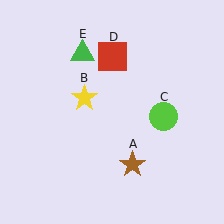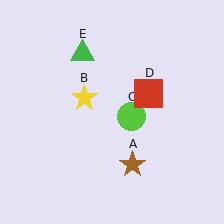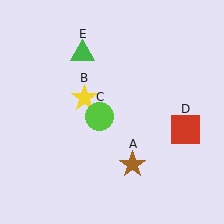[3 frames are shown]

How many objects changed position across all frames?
2 objects changed position: lime circle (object C), red square (object D).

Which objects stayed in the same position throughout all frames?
Brown star (object A) and yellow star (object B) and green triangle (object E) remained stationary.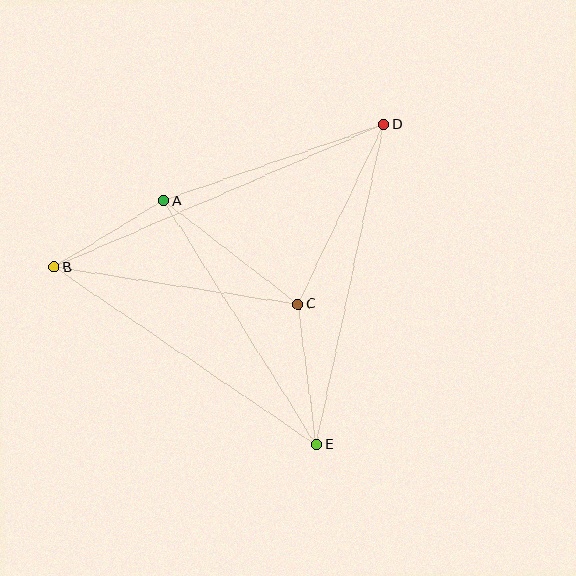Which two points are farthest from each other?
Points B and D are farthest from each other.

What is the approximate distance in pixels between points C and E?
The distance between C and E is approximately 142 pixels.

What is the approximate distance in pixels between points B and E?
The distance between B and E is approximately 317 pixels.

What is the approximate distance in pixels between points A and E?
The distance between A and E is approximately 288 pixels.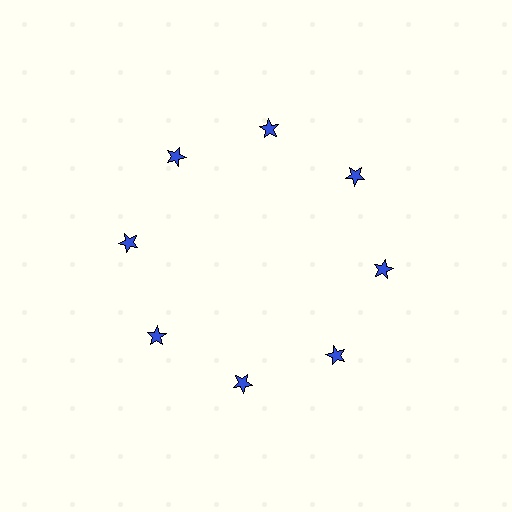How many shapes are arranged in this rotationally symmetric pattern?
There are 8 shapes, arranged in 8 groups of 1.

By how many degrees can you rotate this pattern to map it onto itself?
The pattern maps onto itself every 45 degrees of rotation.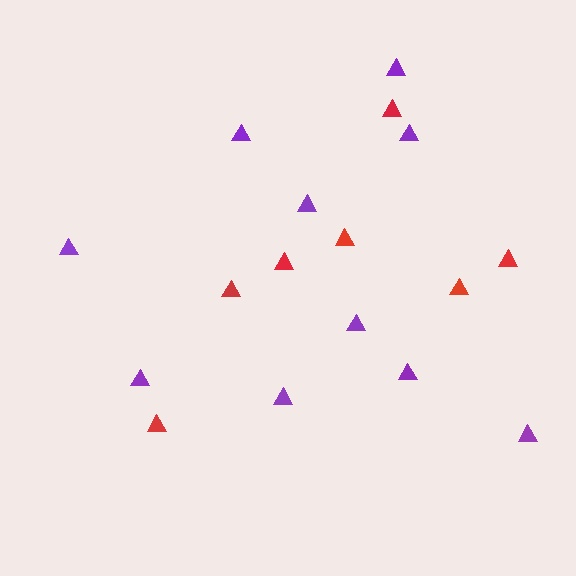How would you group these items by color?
There are 2 groups: one group of red triangles (7) and one group of purple triangles (10).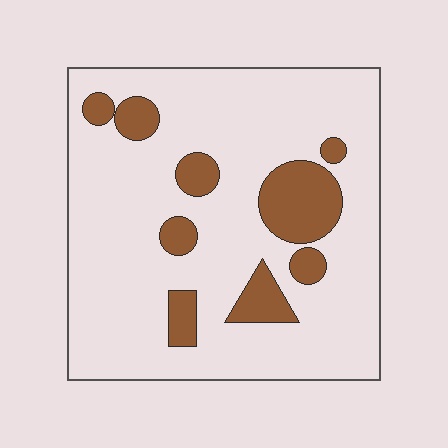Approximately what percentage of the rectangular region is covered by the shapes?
Approximately 15%.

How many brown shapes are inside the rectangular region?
9.